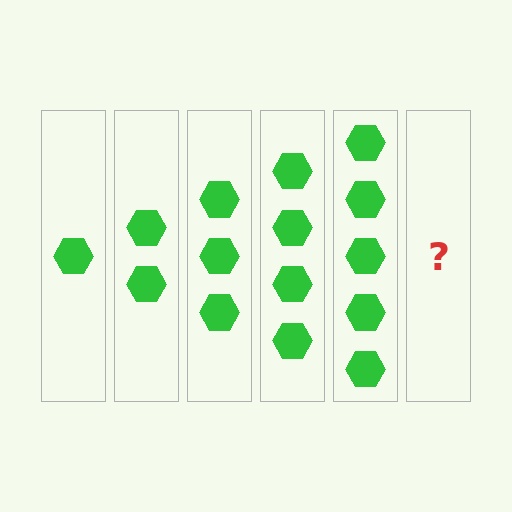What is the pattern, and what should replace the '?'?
The pattern is that each step adds one more hexagon. The '?' should be 6 hexagons.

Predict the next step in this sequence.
The next step is 6 hexagons.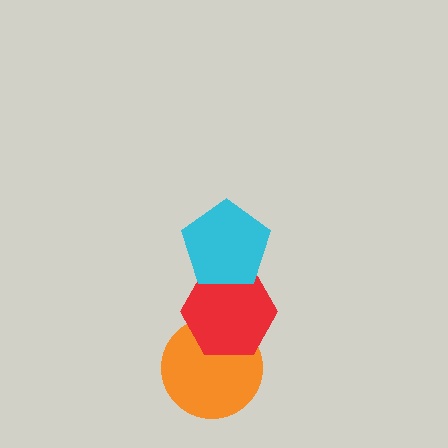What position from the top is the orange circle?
The orange circle is 3rd from the top.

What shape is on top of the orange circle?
The red hexagon is on top of the orange circle.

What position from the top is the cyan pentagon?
The cyan pentagon is 1st from the top.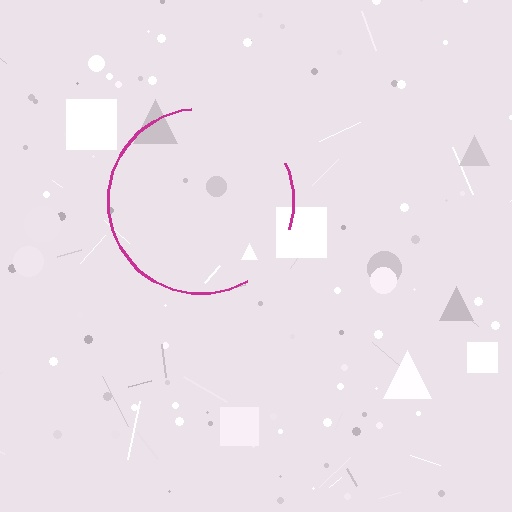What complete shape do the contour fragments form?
The contour fragments form a circle.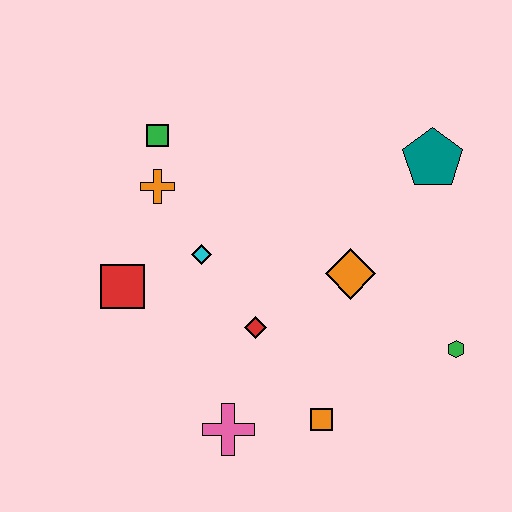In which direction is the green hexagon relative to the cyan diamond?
The green hexagon is to the right of the cyan diamond.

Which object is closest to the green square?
The orange cross is closest to the green square.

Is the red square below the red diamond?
No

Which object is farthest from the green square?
The green hexagon is farthest from the green square.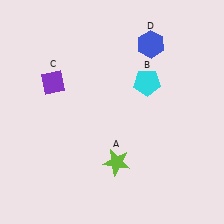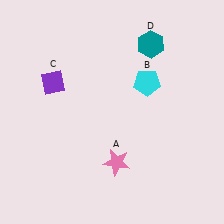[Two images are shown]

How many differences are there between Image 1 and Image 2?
There are 2 differences between the two images.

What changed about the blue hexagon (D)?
In Image 1, D is blue. In Image 2, it changed to teal.